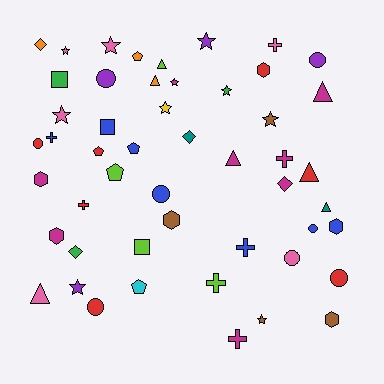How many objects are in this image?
There are 50 objects.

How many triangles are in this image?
There are 7 triangles.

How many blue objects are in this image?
There are 7 blue objects.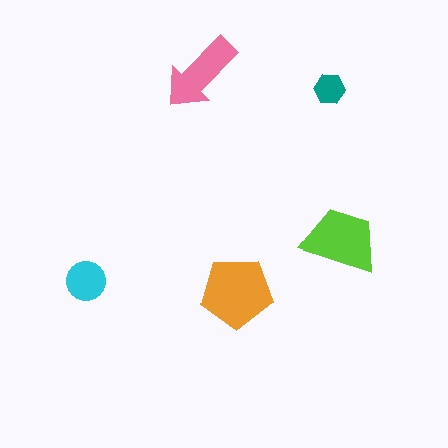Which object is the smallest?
The teal hexagon.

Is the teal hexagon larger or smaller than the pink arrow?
Smaller.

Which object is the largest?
The orange pentagon.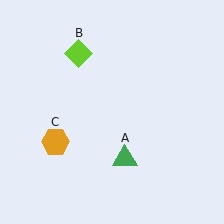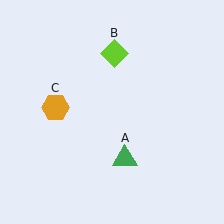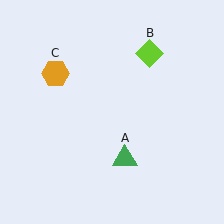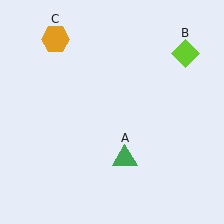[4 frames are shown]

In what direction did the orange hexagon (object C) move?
The orange hexagon (object C) moved up.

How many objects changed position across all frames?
2 objects changed position: lime diamond (object B), orange hexagon (object C).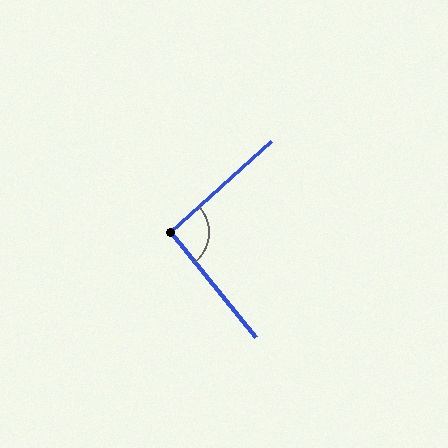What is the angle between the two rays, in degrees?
Approximately 93 degrees.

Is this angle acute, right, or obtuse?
It is approximately a right angle.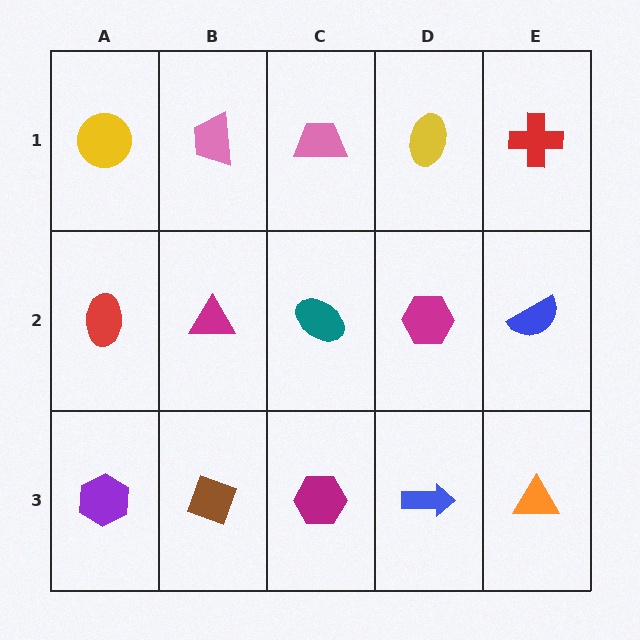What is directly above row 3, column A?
A red ellipse.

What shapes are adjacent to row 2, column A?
A yellow circle (row 1, column A), a purple hexagon (row 3, column A), a magenta triangle (row 2, column B).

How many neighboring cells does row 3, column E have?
2.